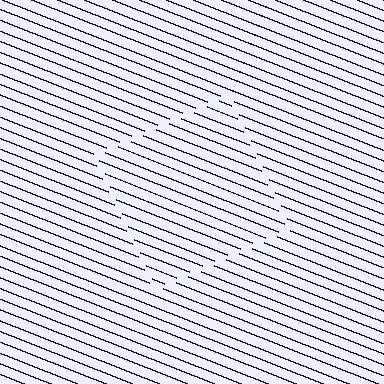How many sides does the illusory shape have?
4 sides — the line-ends trace a square.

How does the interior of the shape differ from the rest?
The interior of the shape contains the same grating, shifted by half a period — the contour is defined by the phase discontinuity where line-ends from the inner and outer gratings abut.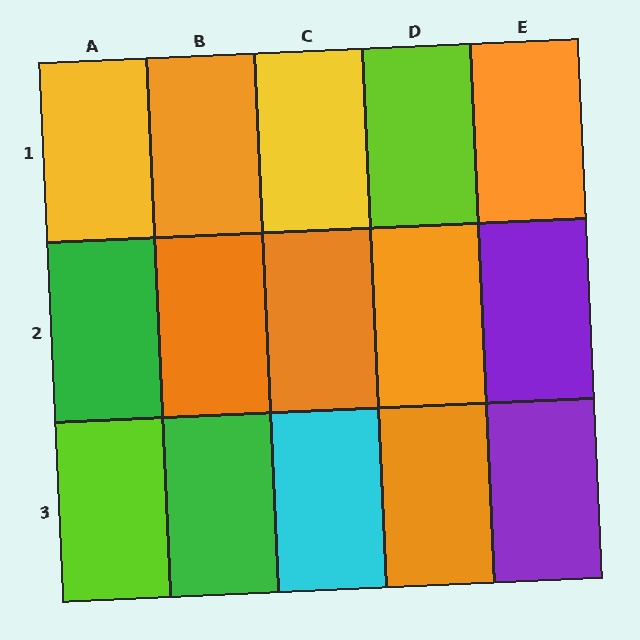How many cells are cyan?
1 cell is cyan.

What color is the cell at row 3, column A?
Lime.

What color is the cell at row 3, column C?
Cyan.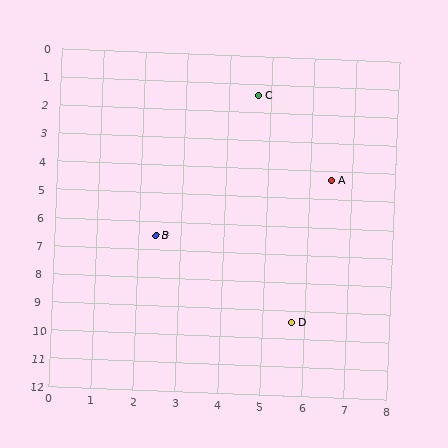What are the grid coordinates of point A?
Point A is at approximately (6.5, 4.3).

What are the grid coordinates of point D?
Point D is at approximately (5.7, 9.4).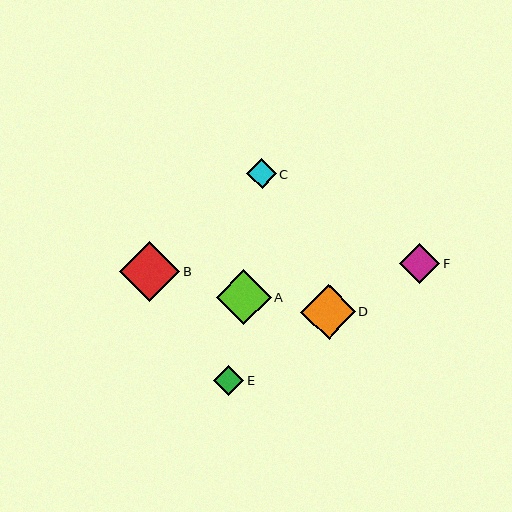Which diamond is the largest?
Diamond B is the largest with a size of approximately 60 pixels.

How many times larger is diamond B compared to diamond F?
Diamond B is approximately 1.5 times the size of diamond F.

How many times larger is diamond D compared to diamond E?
Diamond D is approximately 1.8 times the size of diamond E.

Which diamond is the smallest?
Diamond C is the smallest with a size of approximately 30 pixels.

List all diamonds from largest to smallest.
From largest to smallest: B, A, D, F, E, C.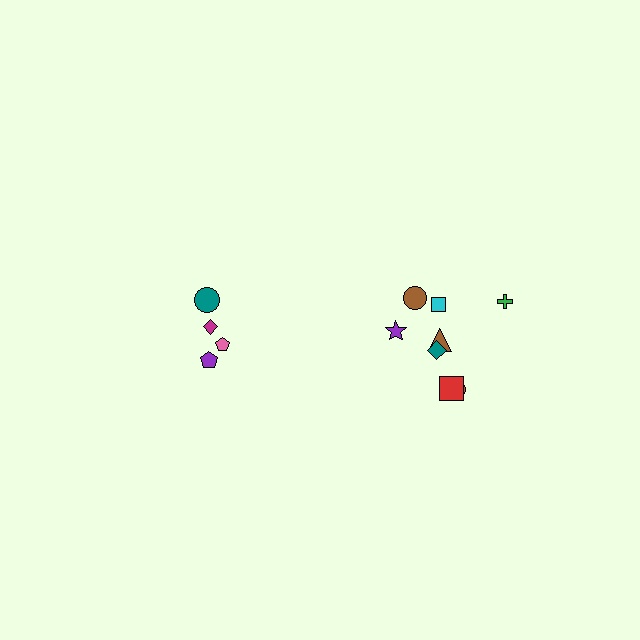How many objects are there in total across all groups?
There are 12 objects.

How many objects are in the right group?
There are 8 objects.